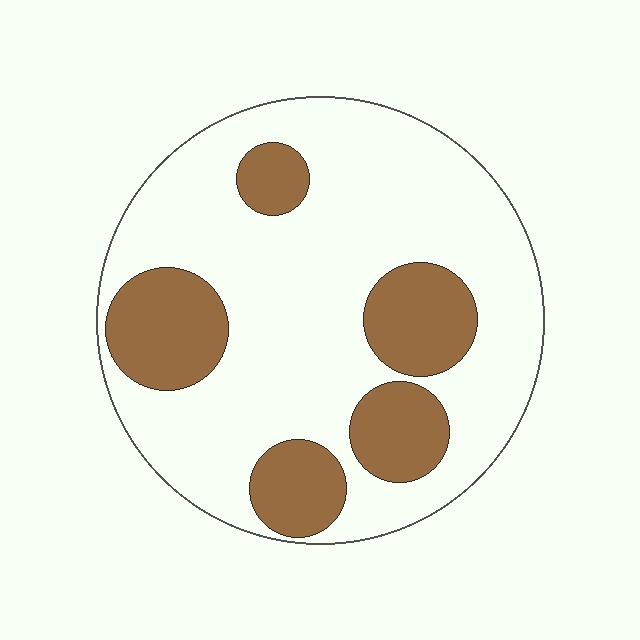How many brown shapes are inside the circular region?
5.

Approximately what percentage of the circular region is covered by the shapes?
Approximately 25%.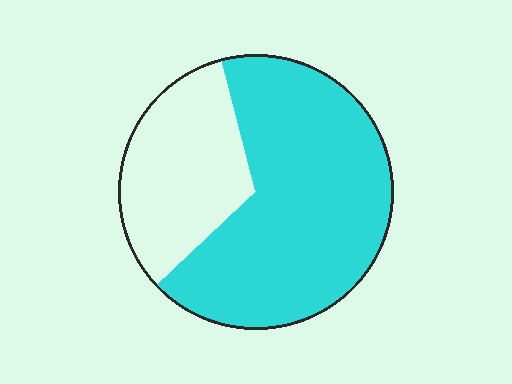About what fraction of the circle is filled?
About two thirds (2/3).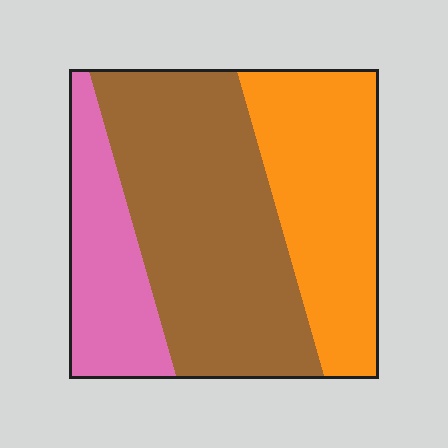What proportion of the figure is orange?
Orange covers 32% of the figure.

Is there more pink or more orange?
Orange.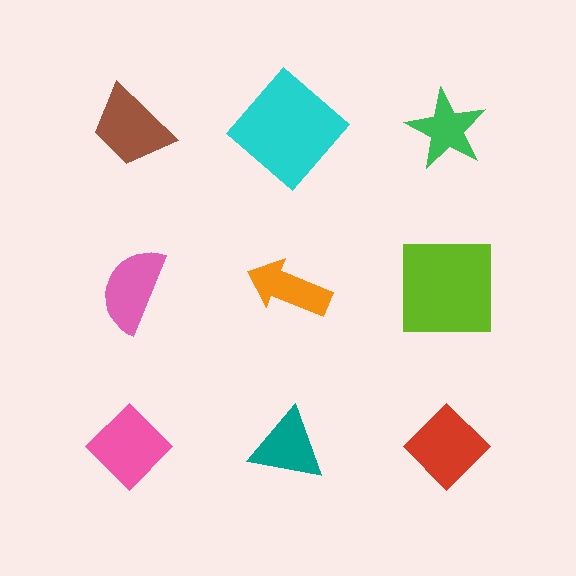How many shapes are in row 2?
3 shapes.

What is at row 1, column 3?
A green star.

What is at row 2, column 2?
An orange arrow.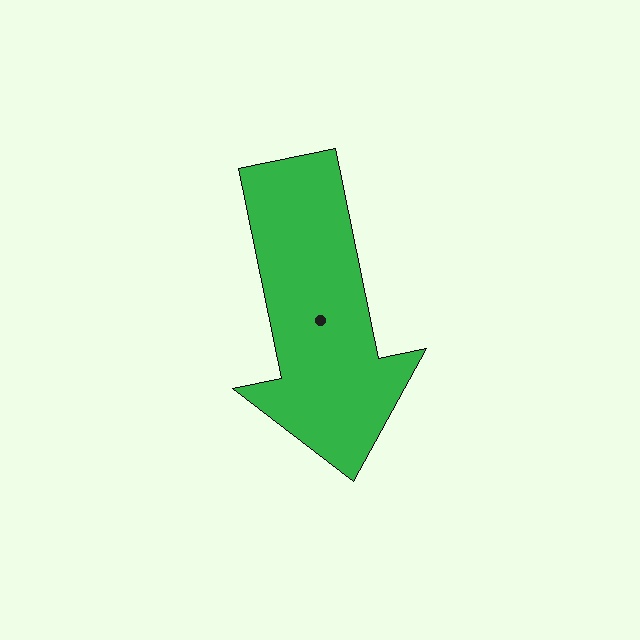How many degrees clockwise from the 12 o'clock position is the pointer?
Approximately 168 degrees.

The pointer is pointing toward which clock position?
Roughly 6 o'clock.